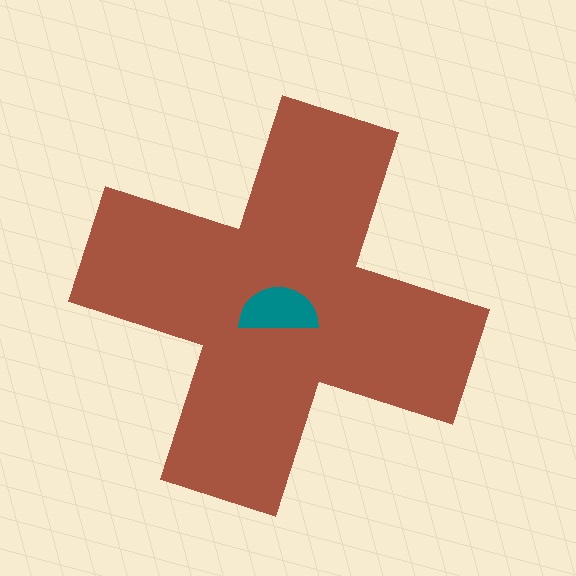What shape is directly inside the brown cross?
The teal semicircle.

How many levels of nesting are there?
2.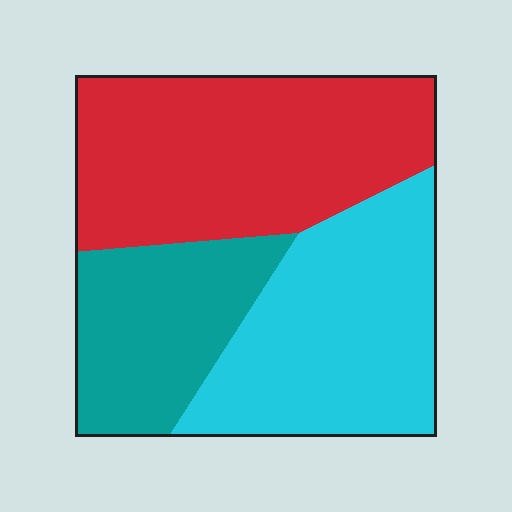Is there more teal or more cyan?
Cyan.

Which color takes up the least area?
Teal, at roughly 25%.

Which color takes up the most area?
Red, at roughly 40%.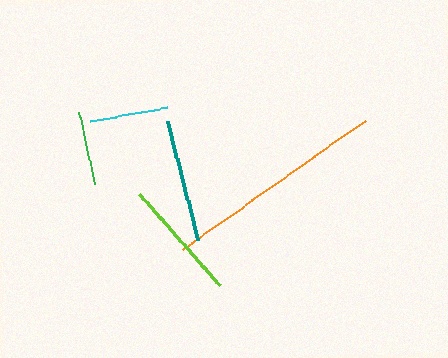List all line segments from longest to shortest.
From longest to shortest: orange, teal, lime, cyan, green.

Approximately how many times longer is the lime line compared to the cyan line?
The lime line is approximately 1.5 times the length of the cyan line.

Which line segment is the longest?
The orange line is the longest at approximately 224 pixels.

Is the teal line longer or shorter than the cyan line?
The teal line is longer than the cyan line.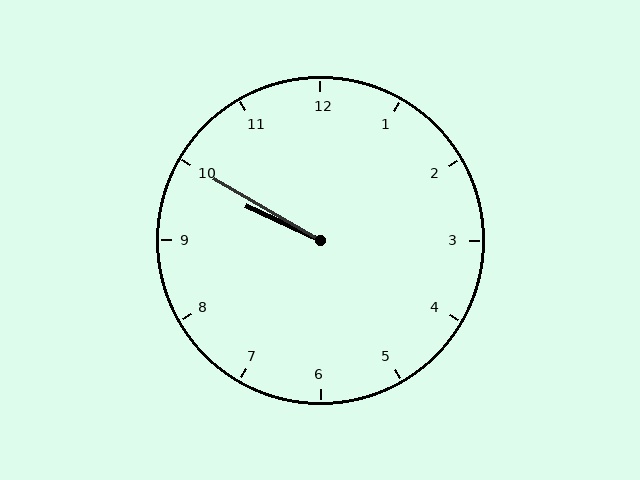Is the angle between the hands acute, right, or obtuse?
It is acute.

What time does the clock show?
9:50.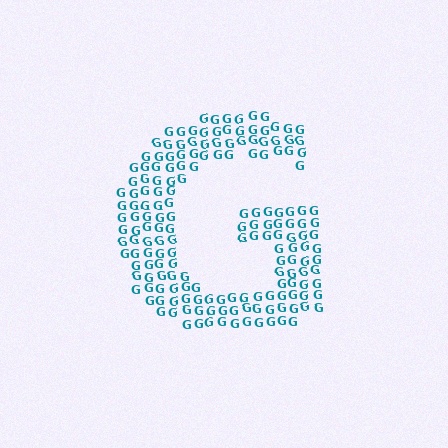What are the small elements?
The small elements are letter G's.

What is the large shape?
The large shape is the letter G.